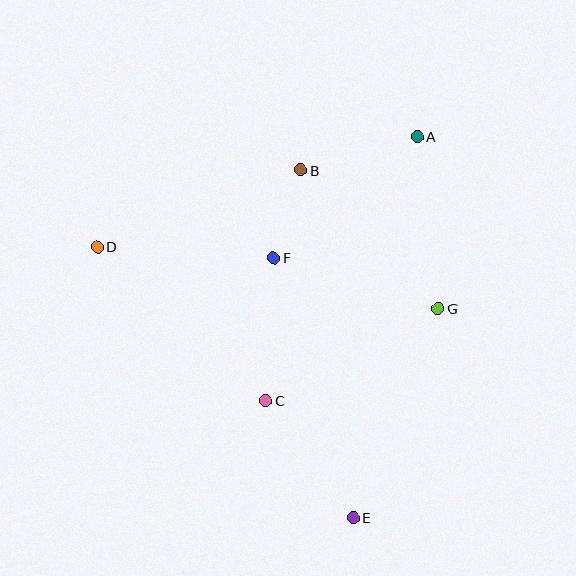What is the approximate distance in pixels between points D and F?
The distance between D and F is approximately 176 pixels.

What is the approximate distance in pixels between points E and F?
The distance between E and F is approximately 272 pixels.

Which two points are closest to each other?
Points B and F are closest to each other.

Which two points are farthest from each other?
Points A and E are farthest from each other.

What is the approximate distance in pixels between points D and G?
The distance between D and G is approximately 346 pixels.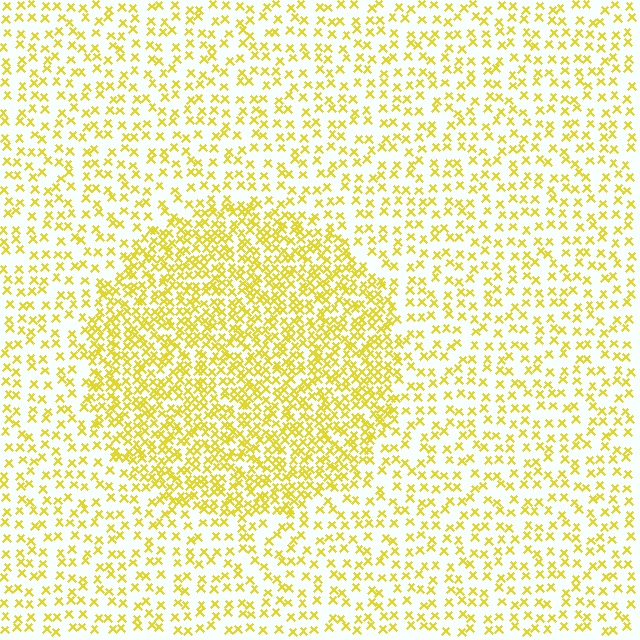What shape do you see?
I see a circle.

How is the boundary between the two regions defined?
The boundary is defined by a change in element density (approximately 2.2x ratio). All elements are the same color, size, and shape.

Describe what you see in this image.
The image contains small yellow elements arranged at two different densities. A circle-shaped region is visible where the elements are more densely packed than the surrounding area.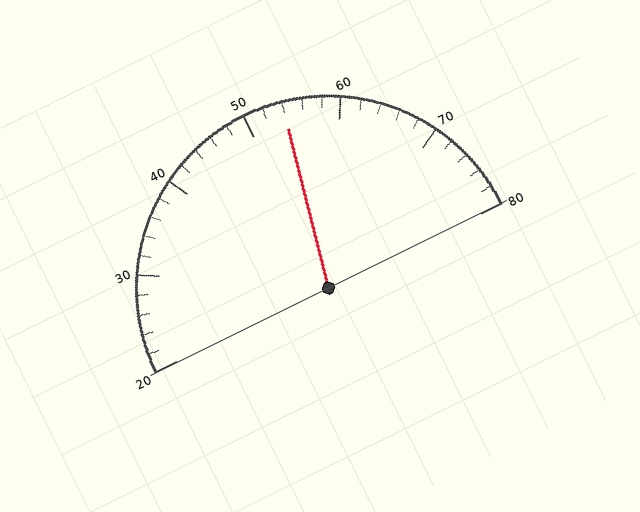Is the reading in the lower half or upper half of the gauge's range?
The reading is in the upper half of the range (20 to 80).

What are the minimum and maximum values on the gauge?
The gauge ranges from 20 to 80.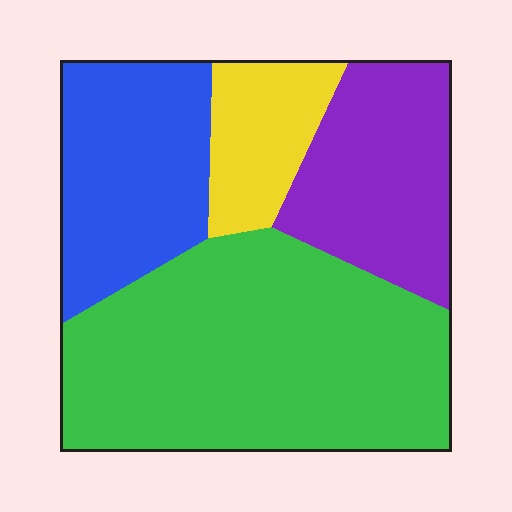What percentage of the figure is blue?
Blue takes up less than a quarter of the figure.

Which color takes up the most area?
Green, at roughly 45%.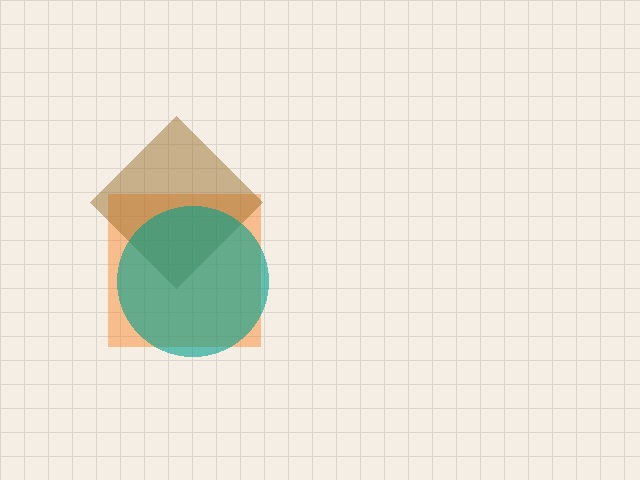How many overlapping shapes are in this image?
There are 3 overlapping shapes in the image.